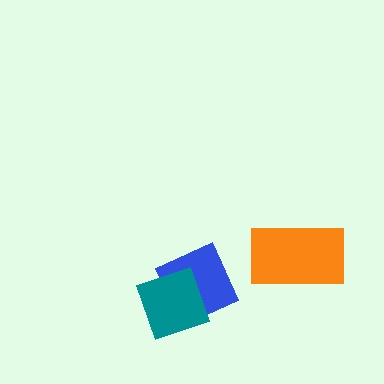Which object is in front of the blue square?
The teal diamond is in front of the blue square.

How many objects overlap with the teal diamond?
1 object overlaps with the teal diamond.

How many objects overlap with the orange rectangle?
0 objects overlap with the orange rectangle.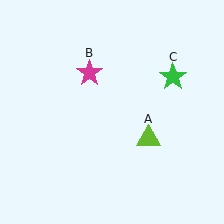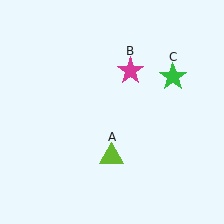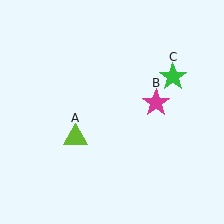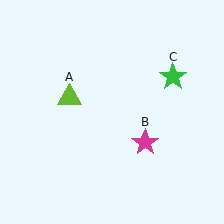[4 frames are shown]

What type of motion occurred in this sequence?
The lime triangle (object A), magenta star (object B) rotated clockwise around the center of the scene.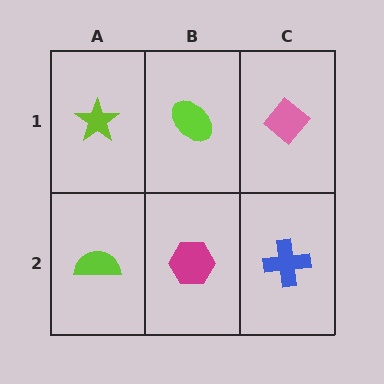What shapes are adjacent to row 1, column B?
A magenta hexagon (row 2, column B), a lime star (row 1, column A), a pink diamond (row 1, column C).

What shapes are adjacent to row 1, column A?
A lime semicircle (row 2, column A), a lime ellipse (row 1, column B).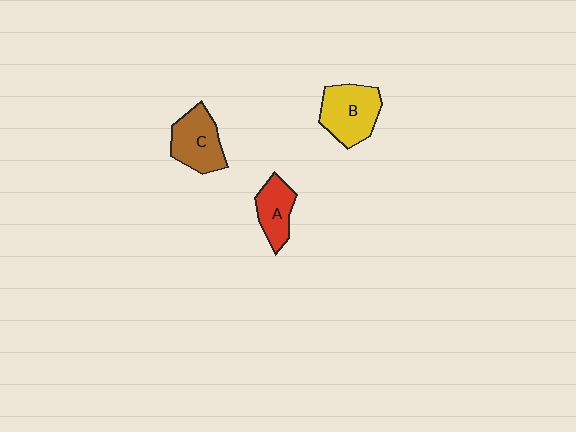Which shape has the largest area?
Shape B (yellow).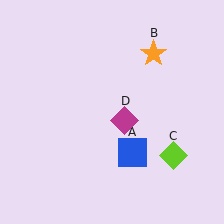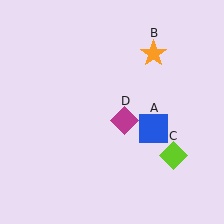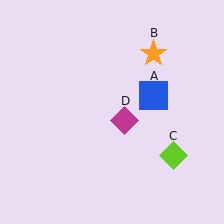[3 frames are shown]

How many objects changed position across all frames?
1 object changed position: blue square (object A).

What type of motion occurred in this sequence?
The blue square (object A) rotated counterclockwise around the center of the scene.